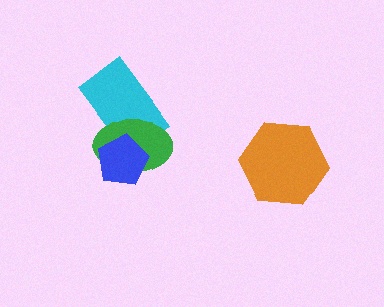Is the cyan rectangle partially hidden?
Yes, it is partially covered by another shape.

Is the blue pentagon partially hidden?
No, no other shape covers it.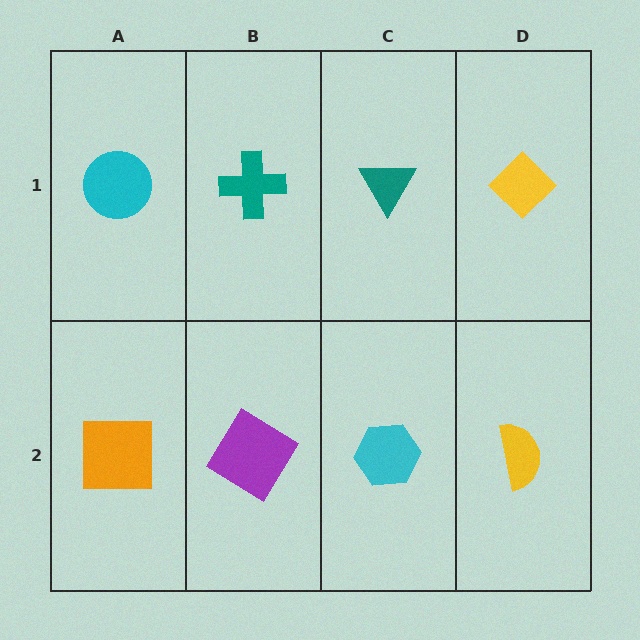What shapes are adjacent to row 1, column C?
A cyan hexagon (row 2, column C), a teal cross (row 1, column B), a yellow diamond (row 1, column D).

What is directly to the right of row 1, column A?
A teal cross.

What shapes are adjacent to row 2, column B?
A teal cross (row 1, column B), an orange square (row 2, column A), a cyan hexagon (row 2, column C).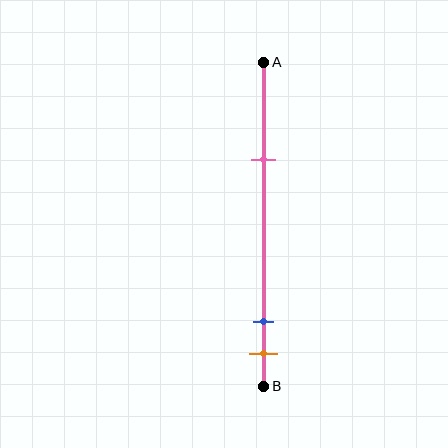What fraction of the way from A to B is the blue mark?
The blue mark is approximately 80% (0.8) of the way from A to B.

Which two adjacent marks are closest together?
The blue and orange marks are the closest adjacent pair.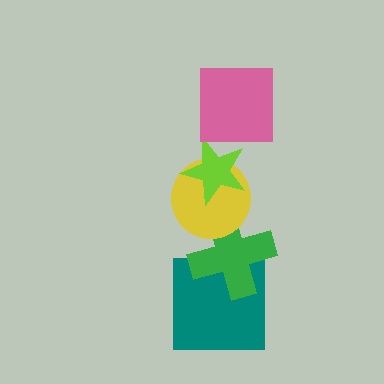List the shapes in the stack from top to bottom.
From top to bottom: the pink square, the lime star, the yellow circle, the green cross, the teal square.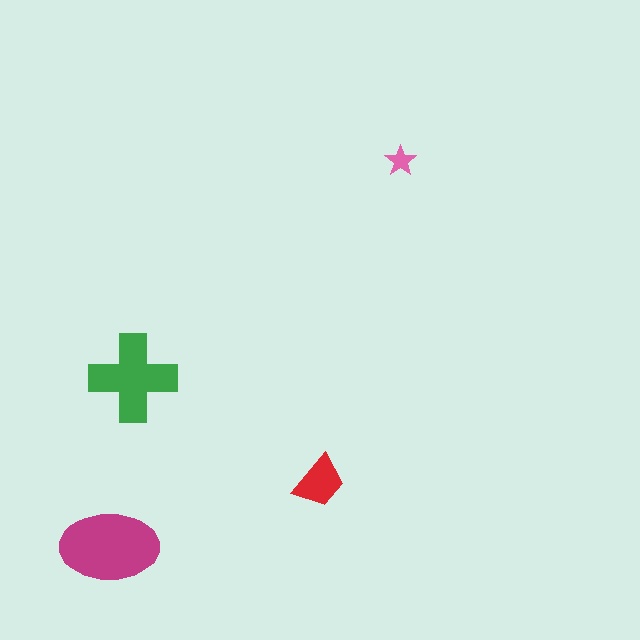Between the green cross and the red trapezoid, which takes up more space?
The green cross.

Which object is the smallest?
The pink star.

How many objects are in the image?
There are 4 objects in the image.